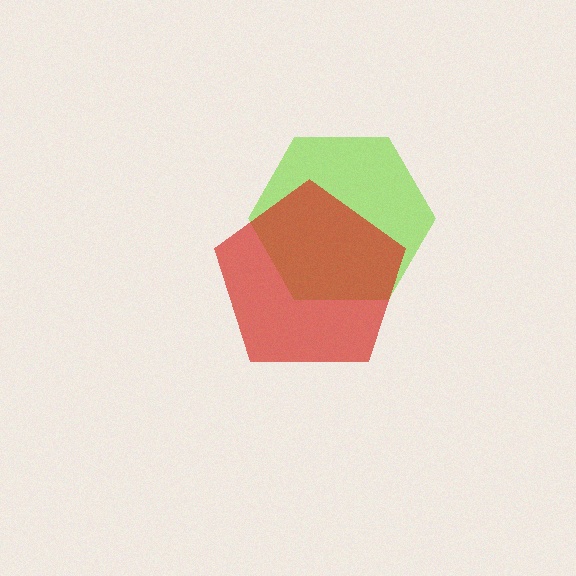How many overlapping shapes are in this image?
There are 2 overlapping shapes in the image.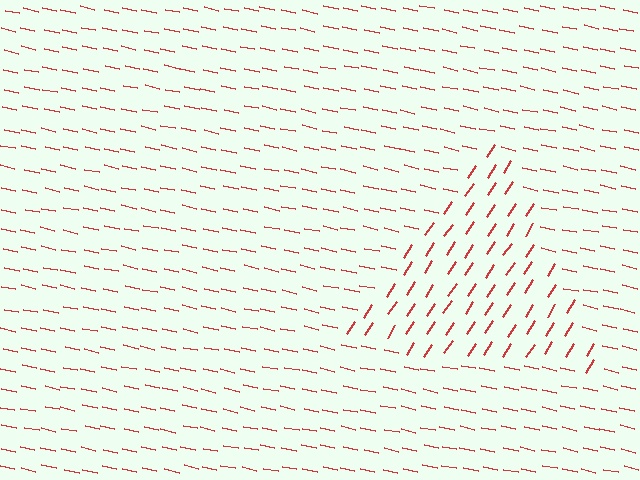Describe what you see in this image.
The image is filled with small red line segments. A triangle region in the image has lines oriented differently from the surrounding lines, creating a visible texture boundary.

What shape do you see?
I see a triangle.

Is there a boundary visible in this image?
Yes, there is a texture boundary formed by a change in line orientation.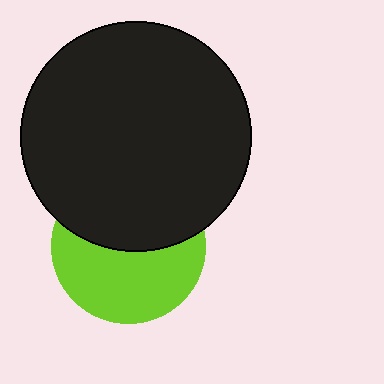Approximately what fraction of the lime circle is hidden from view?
Roughly 47% of the lime circle is hidden behind the black circle.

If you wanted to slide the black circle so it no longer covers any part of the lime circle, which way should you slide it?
Slide it up — that is the most direct way to separate the two shapes.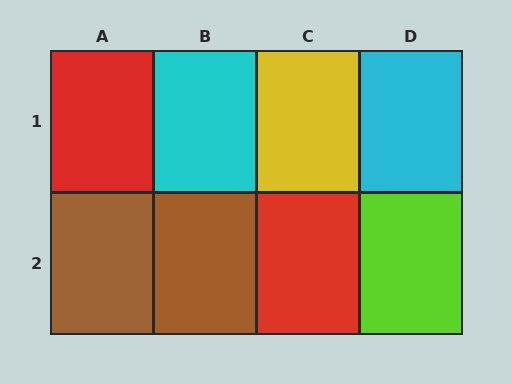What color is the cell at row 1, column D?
Cyan.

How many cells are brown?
2 cells are brown.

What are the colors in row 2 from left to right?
Brown, brown, red, lime.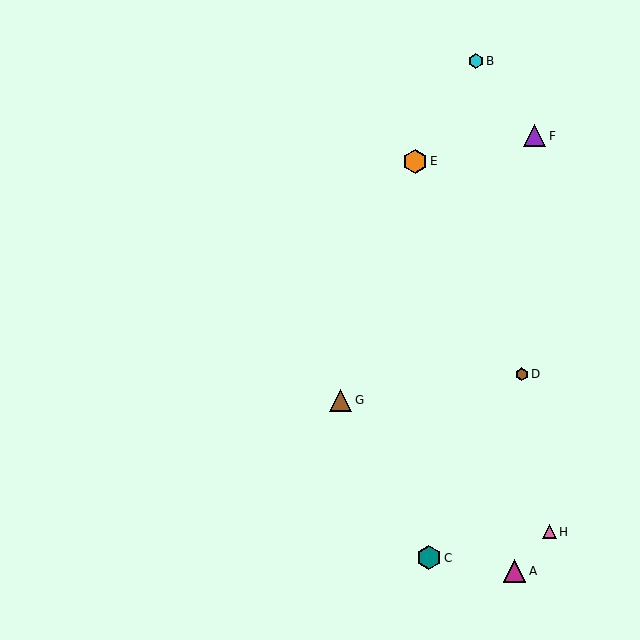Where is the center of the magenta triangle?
The center of the magenta triangle is at (515, 571).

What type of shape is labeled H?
Shape H is a pink triangle.